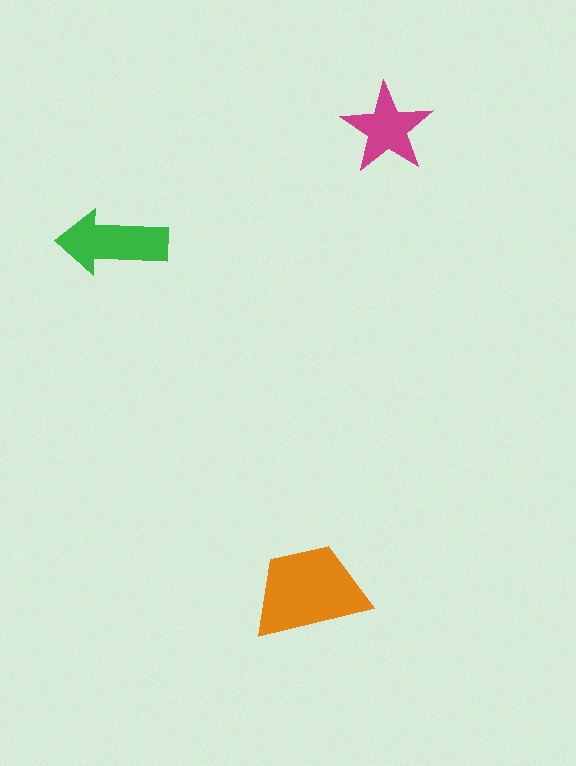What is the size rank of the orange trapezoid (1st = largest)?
1st.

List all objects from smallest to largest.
The magenta star, the green arrow, the orange trapezoid.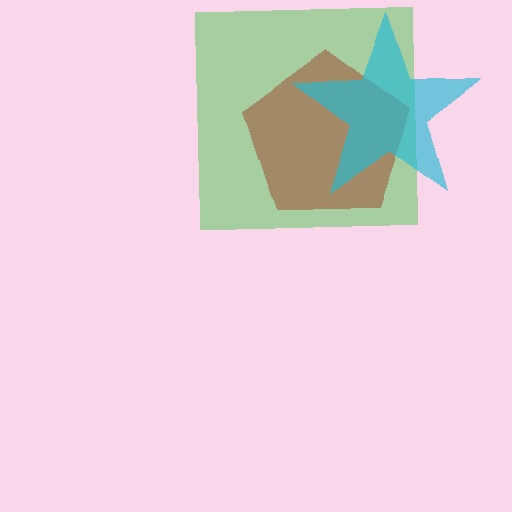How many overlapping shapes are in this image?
There are 3 overlapping shapes in the image.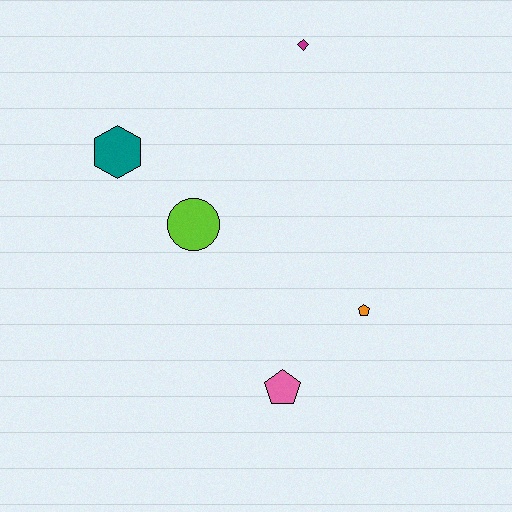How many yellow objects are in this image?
There are no yellow objects.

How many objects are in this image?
There are 5 objects.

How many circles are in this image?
There is 1 circle.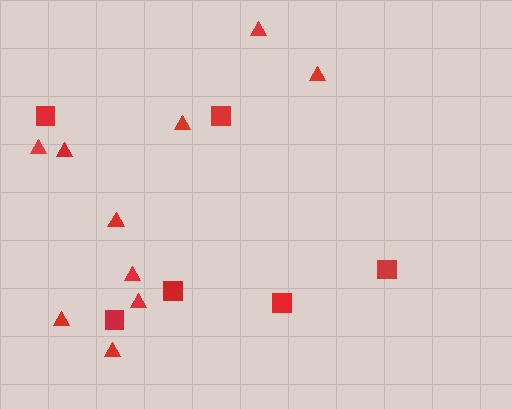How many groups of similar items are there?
There are 2 groups: one group of triangles (10) and one group of squares (6).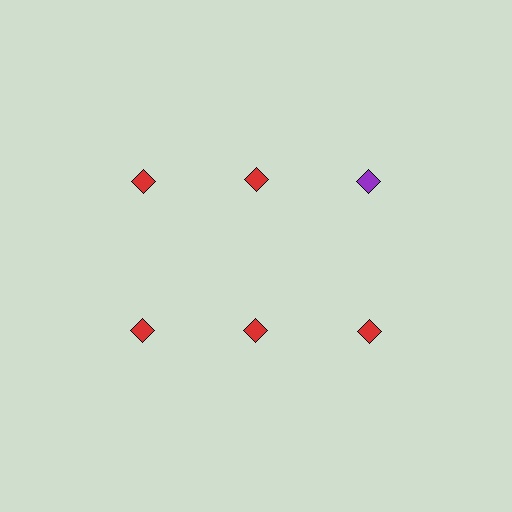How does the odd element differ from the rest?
It has a different color: purple instead of red.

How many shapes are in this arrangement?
There are 6 shapes arranged in a grid pattern.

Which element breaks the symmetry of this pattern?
The purple diamond in the top row, center column breaks the symmetry. All other shapes are red diamonds.